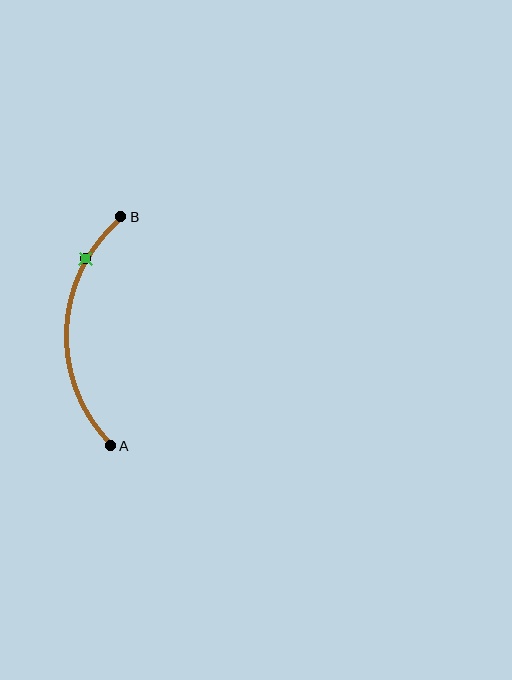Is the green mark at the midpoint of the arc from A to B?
No. The green mark lies on the arc but is closer to endpoint B. The arc midpoint would be at the point on the curve equidistant along the arc from both A and B.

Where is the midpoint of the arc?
The arc midpoint is the point on the curve farthest from the straight line joining A and B. It sits to the left of that line.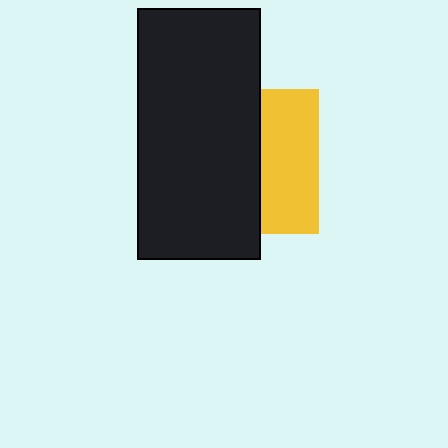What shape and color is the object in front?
The object in front is a black rectangle.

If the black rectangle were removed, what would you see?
You would see the complete yellow square.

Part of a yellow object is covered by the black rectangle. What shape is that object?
It is a square.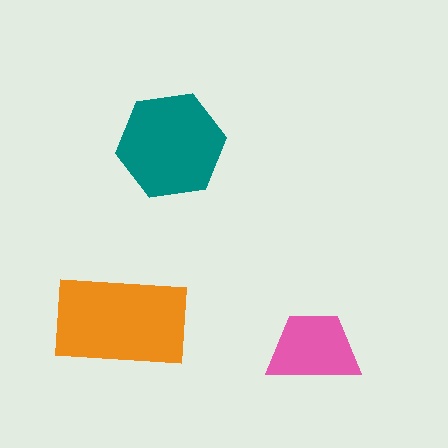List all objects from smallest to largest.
The pink trapezoid, the teal hexagon, the orange rectangle.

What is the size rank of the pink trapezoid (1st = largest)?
3rd.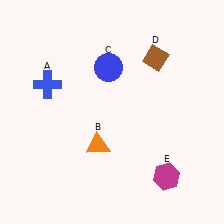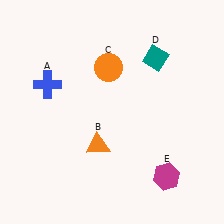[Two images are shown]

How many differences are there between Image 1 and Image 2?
There are 2 differences between the two images.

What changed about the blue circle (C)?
In Image 1, C is blue. In Image 2, it changed to orange.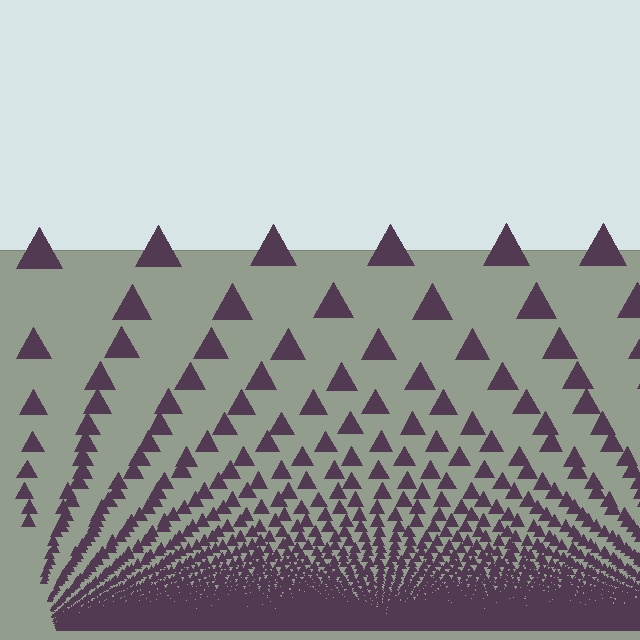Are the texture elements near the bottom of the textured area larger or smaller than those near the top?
Smaller. The gradient is inverted — elements near the bottom are smaller and denser.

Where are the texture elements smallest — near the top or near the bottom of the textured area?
Near the bottom.